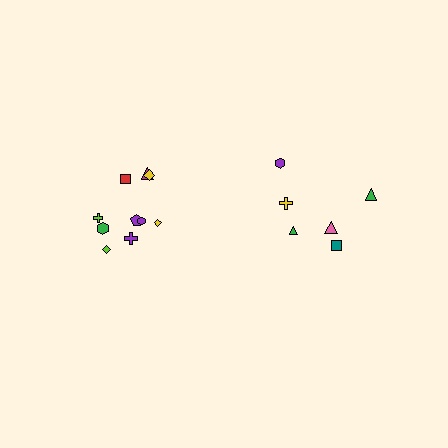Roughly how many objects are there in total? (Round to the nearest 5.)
Roughly 15 objects in total.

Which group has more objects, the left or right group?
The left group.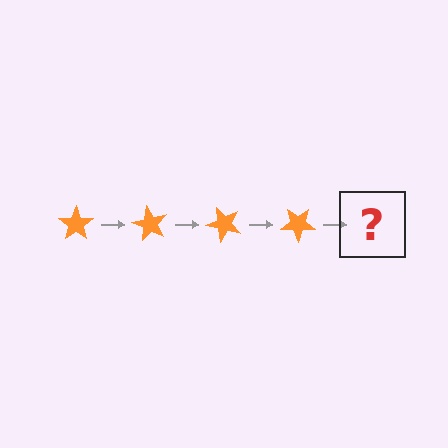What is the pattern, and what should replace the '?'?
The pattern is that the star rotates 60 degrees each step. The '?' should be an orange star rotated 240 degrees.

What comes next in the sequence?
The next element should be an orange star rotated 240 degrees.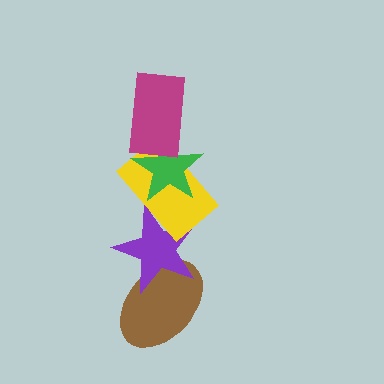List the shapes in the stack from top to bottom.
From top to bottom: the magenta rectangle, the green star, the yellow rectangle, the purple star, the brown ellipse.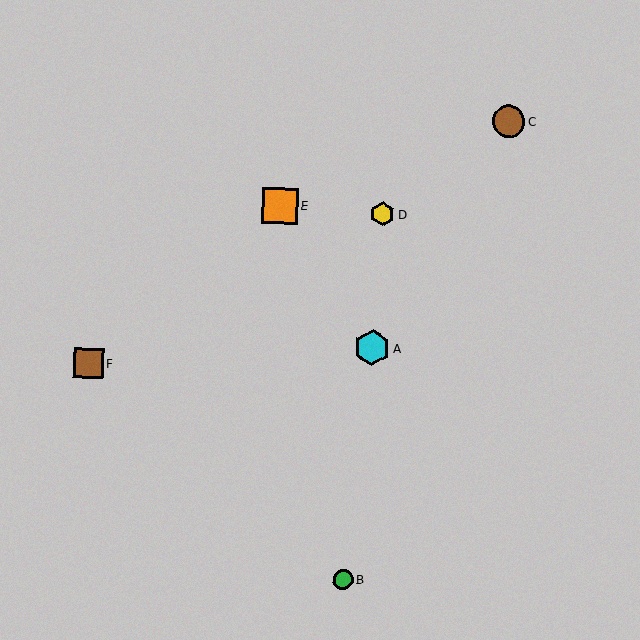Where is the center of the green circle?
The center of the green circle is at (343, 579).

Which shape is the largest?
The orange square (labeled E) is the largest.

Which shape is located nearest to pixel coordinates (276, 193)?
The orange square (labeled E) at (280, 206) is nearest to that location.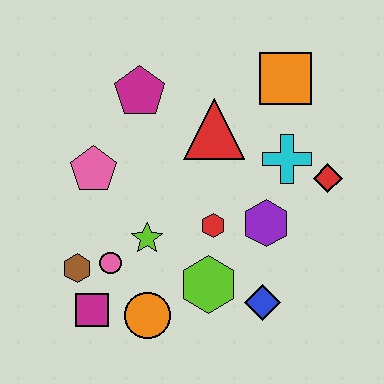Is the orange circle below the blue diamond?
Yes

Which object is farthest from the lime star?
The orange square is farthest from the lime star.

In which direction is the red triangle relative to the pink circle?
The red triangle is above the pink circle.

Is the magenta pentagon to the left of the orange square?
Yes